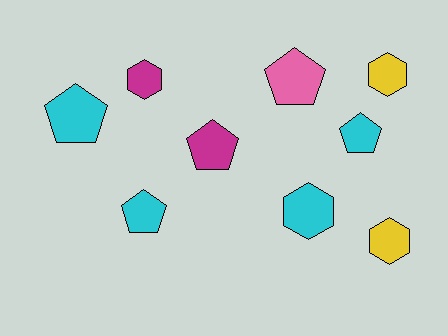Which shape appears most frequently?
Pentagon, with 5 objects.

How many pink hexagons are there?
There are no pink hexagons.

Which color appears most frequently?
Cyan, with 4 objects.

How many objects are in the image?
There are 9 objects.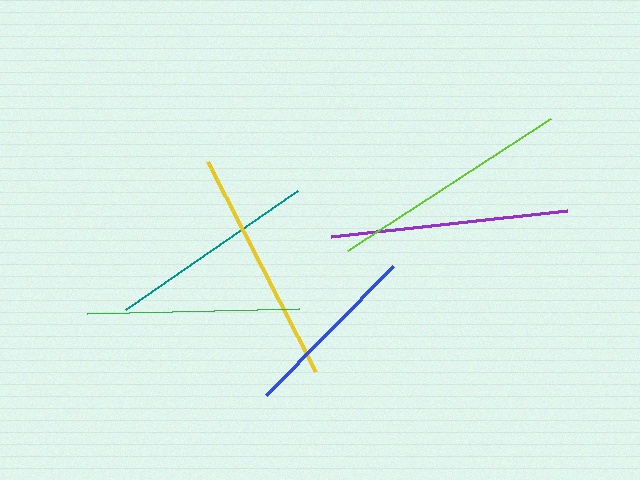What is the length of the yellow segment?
The yellow segment is approximately 236 pixels long.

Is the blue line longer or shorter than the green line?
The green line is longer than the blue line.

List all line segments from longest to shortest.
From longest to shortest: lime, purple, yellow, green, teal, blue.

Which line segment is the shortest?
The blue line is the shortest at approximately 181 pixels.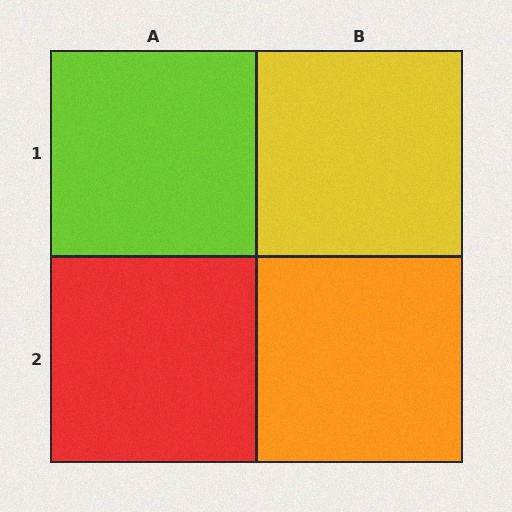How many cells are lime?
1 cell is lime.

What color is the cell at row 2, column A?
Red.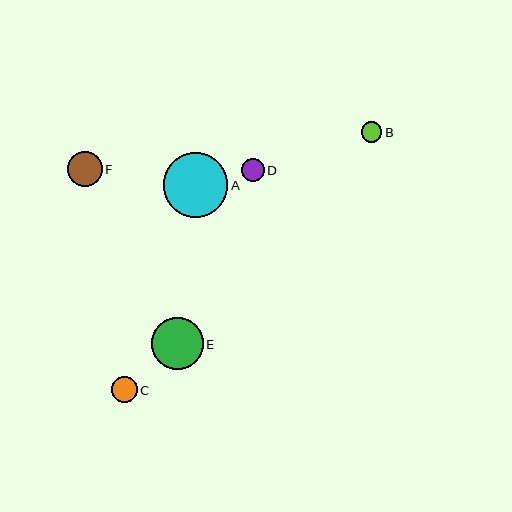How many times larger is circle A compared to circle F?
Circle A is approximately 1.9 times the size of circle F.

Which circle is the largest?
Circle A is the largest with a size of approximately 65 pixels.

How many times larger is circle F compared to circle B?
Circle F is approximately 1.7 times the size of circle B.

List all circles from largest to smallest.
From largest to smallest: A, E, F, C, D, B.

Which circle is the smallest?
Circle B is the smallest with a size of approximately 21 pixels.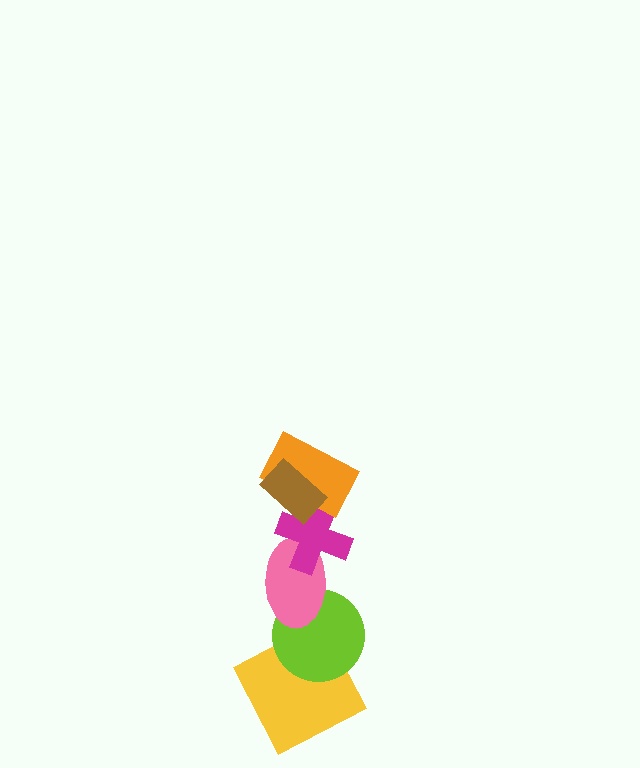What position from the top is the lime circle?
The lime circle is 5th from the top.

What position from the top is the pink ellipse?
The pink ellipse is 4th from the top.